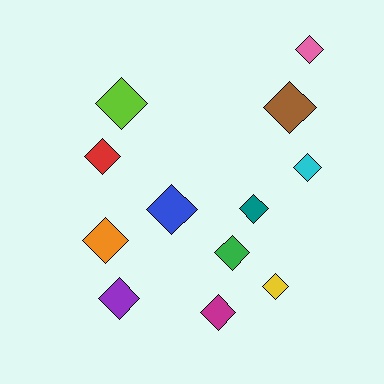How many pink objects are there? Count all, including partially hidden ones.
There is 1 pink object.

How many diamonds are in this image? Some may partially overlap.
There are 12 diamonds.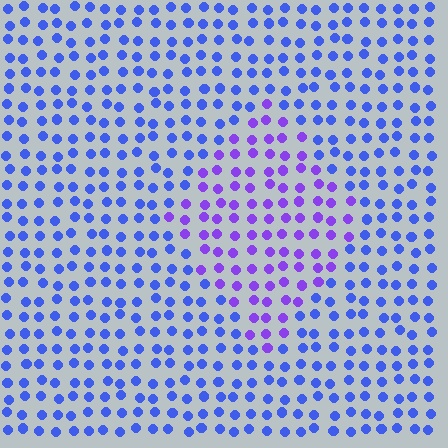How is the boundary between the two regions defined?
The boundary is defined purely by a slight shift in hue (about 36 degrees). Spacing, size, and orientation are identical on both sides.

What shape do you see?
I see a diamond.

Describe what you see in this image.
The image is filled with small blue elements in a uniform arrangement. A diamond-shaped region is visible where the elements are tinted to a slightly different hue, forming a subtle color boundary.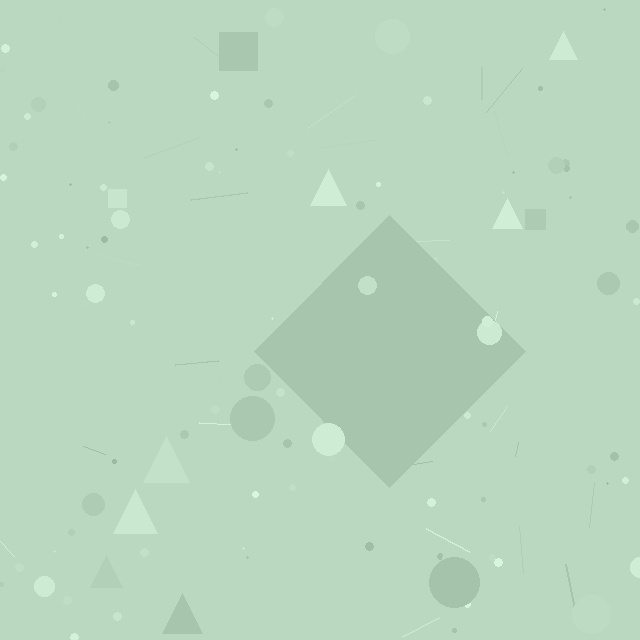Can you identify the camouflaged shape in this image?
The camouflaged shape is a diamond.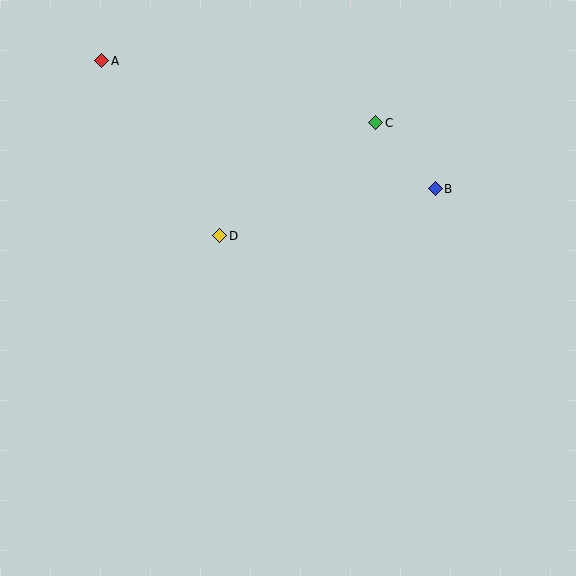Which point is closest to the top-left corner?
Point A is closest to the top-left corner.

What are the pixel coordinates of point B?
Point B is at (435, 189).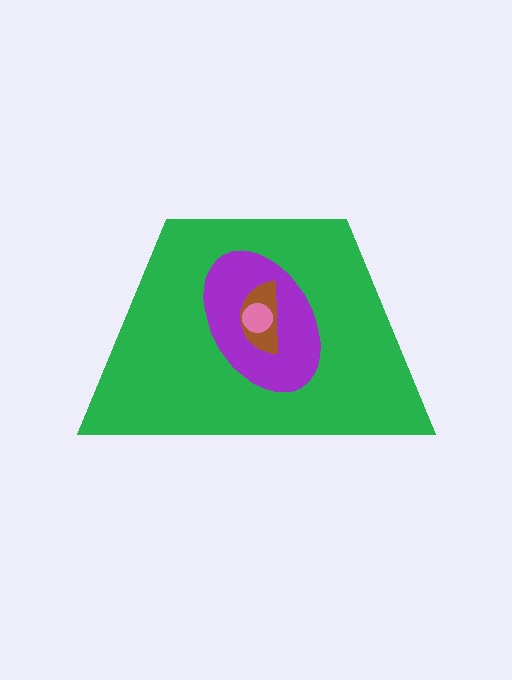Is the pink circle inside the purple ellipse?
Yes.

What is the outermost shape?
The green trapezoid.